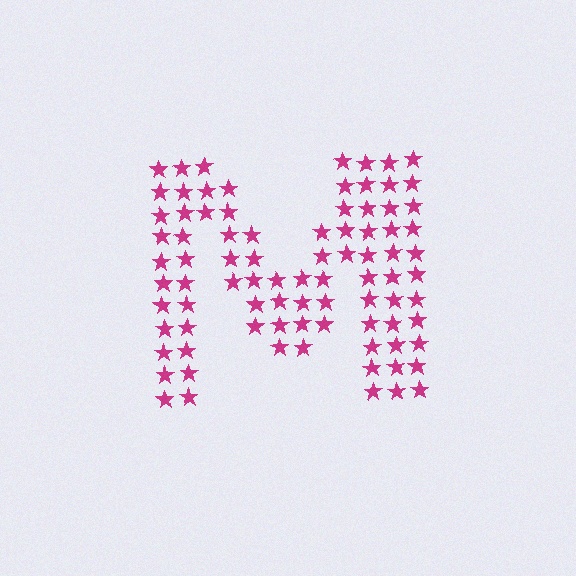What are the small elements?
The small elements are stars.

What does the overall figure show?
The overall figure shows the letter M.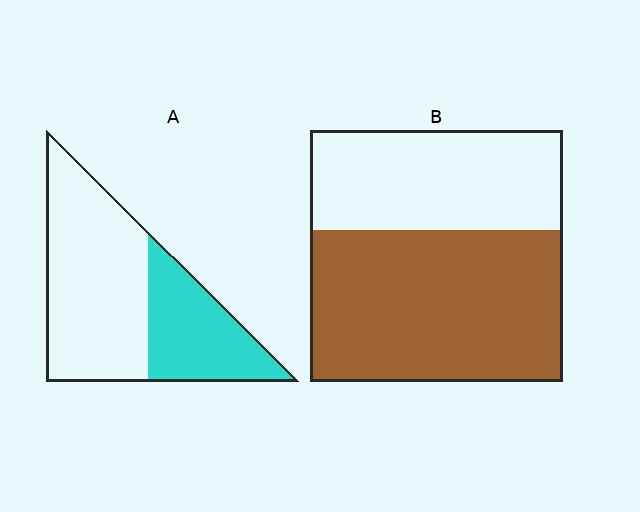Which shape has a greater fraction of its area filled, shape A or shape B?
Shape B.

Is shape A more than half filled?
No.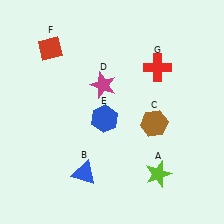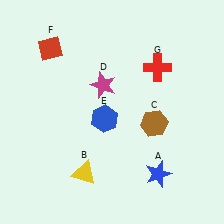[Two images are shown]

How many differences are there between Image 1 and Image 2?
There are 2 differences between the two images.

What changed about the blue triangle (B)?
In Image 1, B is blue. In Image 2, it changed to yellow.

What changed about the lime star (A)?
In Image 1, A is lime. In Image 2, it changed to blue.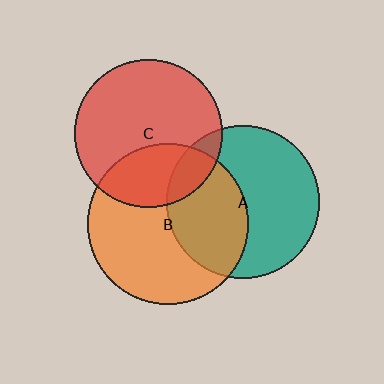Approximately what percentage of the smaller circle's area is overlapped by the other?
Approximately 30%.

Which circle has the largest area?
Circle B (orange).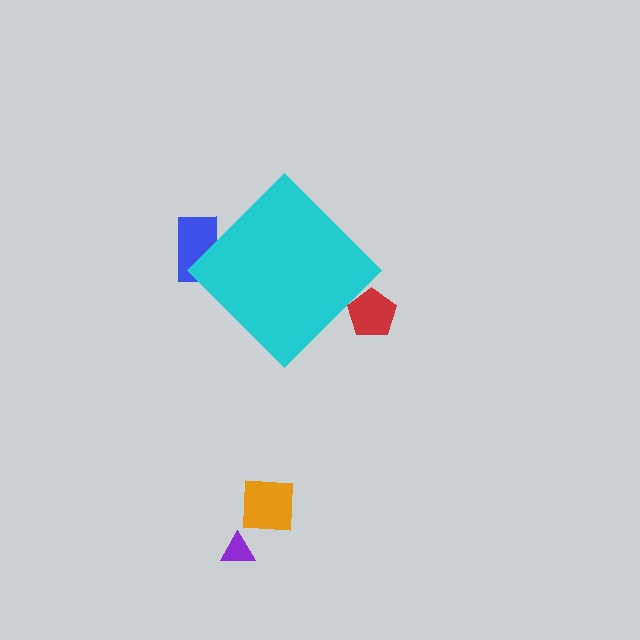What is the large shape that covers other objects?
A cyan diamond.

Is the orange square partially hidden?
No, the orange square is fully visible.